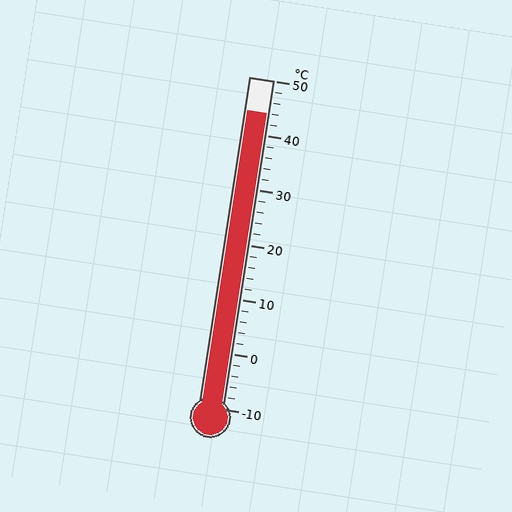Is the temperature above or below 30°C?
The temperature is above 30°C.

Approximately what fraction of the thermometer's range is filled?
The thermometer is filled to approximately 90% of its range.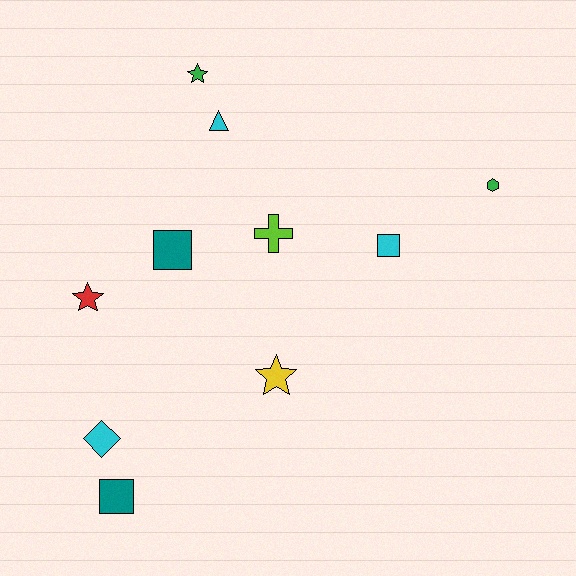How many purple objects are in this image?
There are no purple objects.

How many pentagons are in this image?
There are no pentagons.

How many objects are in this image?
There are 10 objects.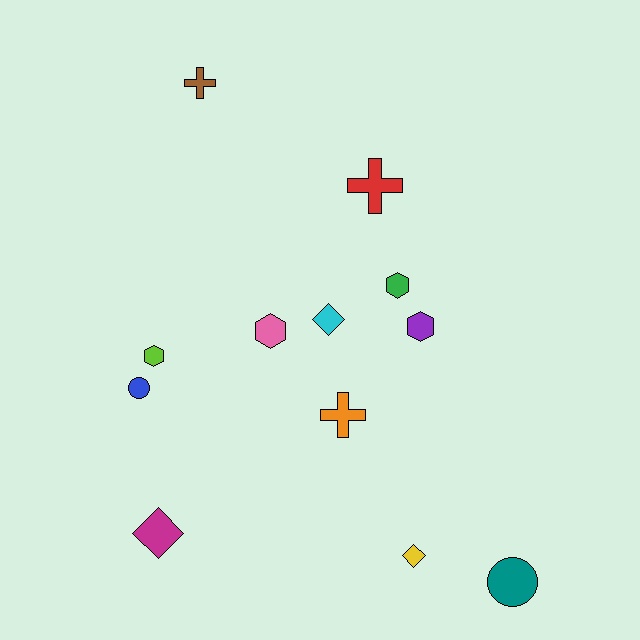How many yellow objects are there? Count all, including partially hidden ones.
There is 1 yellow object.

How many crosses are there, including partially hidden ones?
There are 3 crosses.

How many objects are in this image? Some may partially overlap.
There are 12 objects.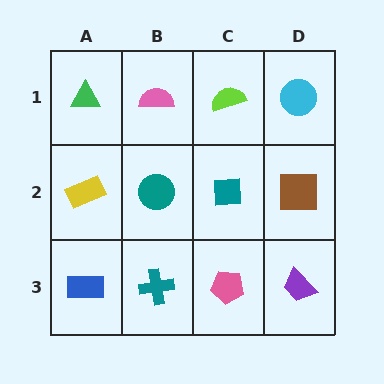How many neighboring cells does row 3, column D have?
2.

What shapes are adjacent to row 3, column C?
A teal square (row 2, column C), a teal cross (row 3, column B), a purple trapezoid (row 3, column D).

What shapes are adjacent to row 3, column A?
A yellow rectangle (row 2, column A), a teal cross (row 3, column B).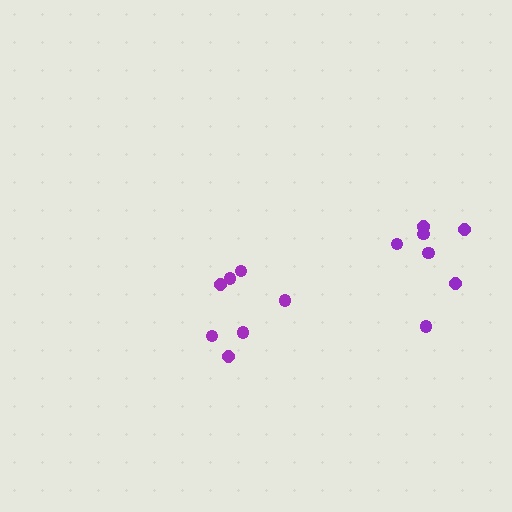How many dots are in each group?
Group 1: 7 dots, Group 2: 7 dots (14 total).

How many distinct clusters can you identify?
There are 2 distinct clusters.